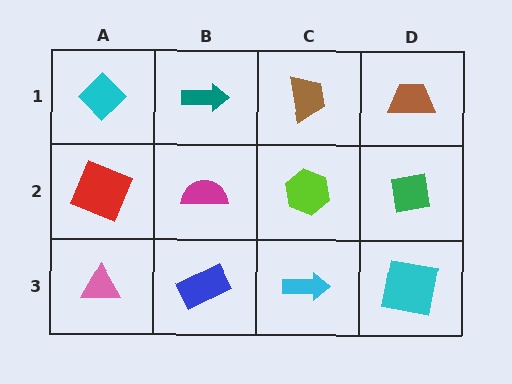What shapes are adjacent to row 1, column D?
A green square (row 2, column D), a brown trapezoid (row 1, column C).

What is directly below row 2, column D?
A cyan square.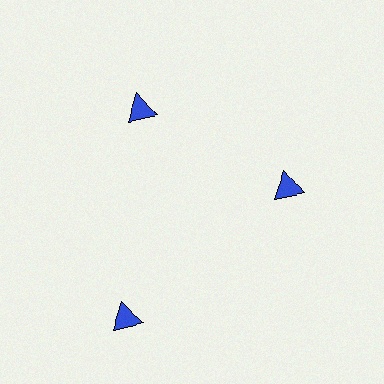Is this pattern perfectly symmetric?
No. The 3 blue triangles are arranged in a ring, but one element near the 7 o'clock position is pushed outward from the center, breaking the 3-fold rotational symmetry.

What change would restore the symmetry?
The symmetry would be restored by moving it inward, back onto the ring so that all 3 triangles sit at equal angles and equal distance from the center.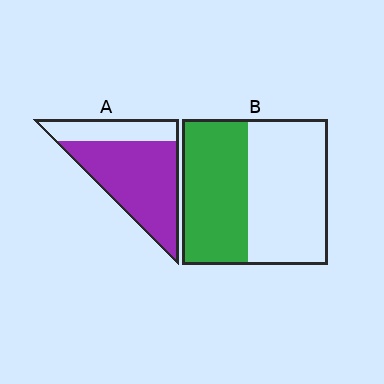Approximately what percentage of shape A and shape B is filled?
A is approximately 70% and B is approximately 45%.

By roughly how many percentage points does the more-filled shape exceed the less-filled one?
By roughly 25 percentage points (A over B).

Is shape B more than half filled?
No.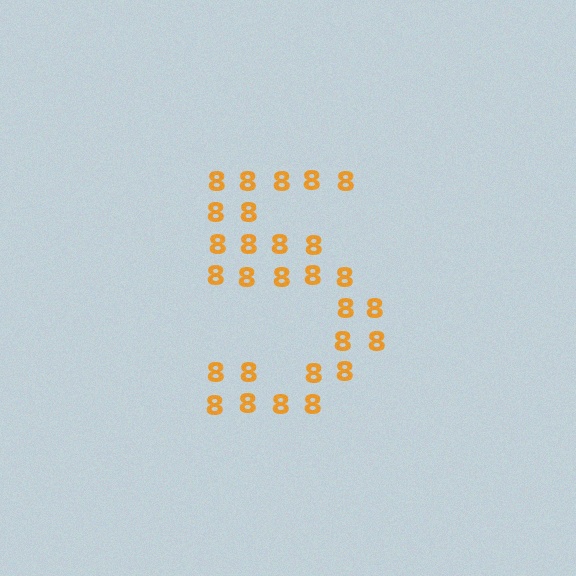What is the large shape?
The large shape is the digit 5.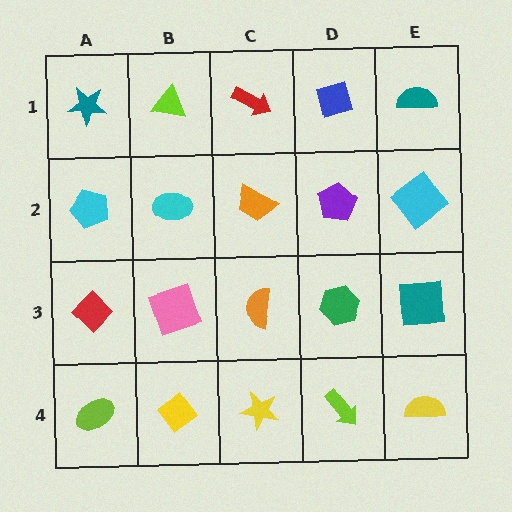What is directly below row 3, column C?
A yellow star.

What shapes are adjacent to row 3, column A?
A cyan pentagon (row 2, column A), a lime ellipse (row 4, column A), a pink square (row 3, column B).